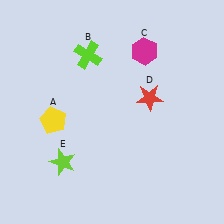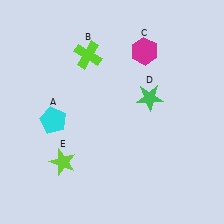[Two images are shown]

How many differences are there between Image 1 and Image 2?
There are 2 differences between the two images.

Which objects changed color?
A changed from yellow to cyan. D changed from red to green.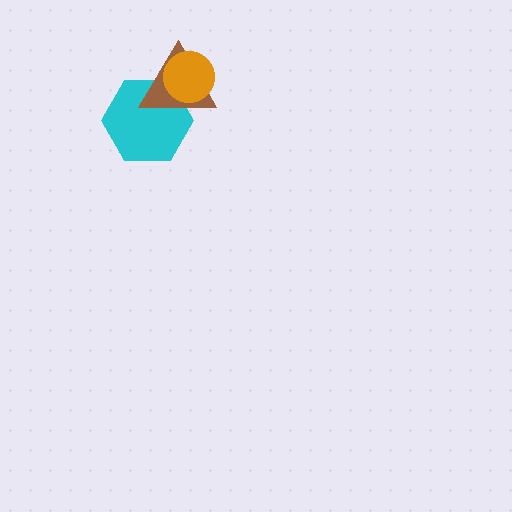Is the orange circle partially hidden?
No, no other shape covers it.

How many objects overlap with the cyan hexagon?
2 objects overlap with the cyan hexagon.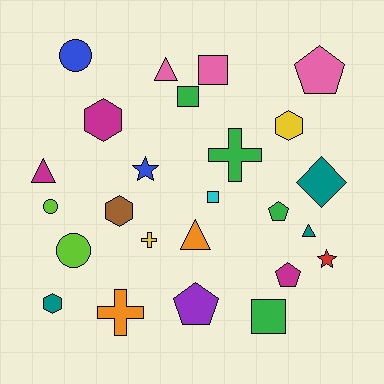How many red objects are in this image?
There is 1 red object.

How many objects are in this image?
There are 25 objects.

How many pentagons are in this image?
There are 4 pentagons.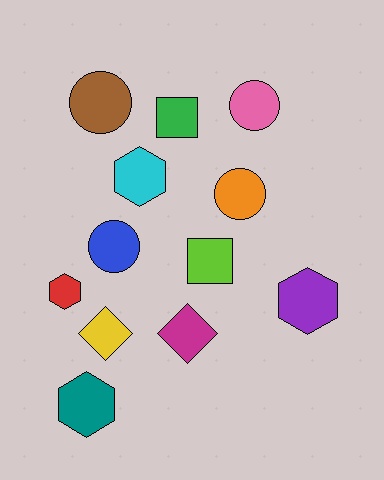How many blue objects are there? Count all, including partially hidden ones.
There is 1 blue object.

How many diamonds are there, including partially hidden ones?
There are 2 diamonds.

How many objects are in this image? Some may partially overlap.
There are 12 objects.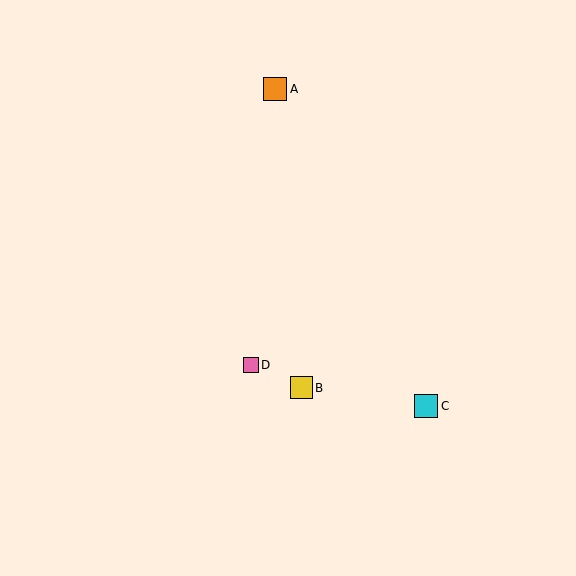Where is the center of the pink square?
The center of the pink square is at (251, 365).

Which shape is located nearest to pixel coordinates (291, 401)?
The yellow square (labeled B) at (301, 388) is nearest to that location.